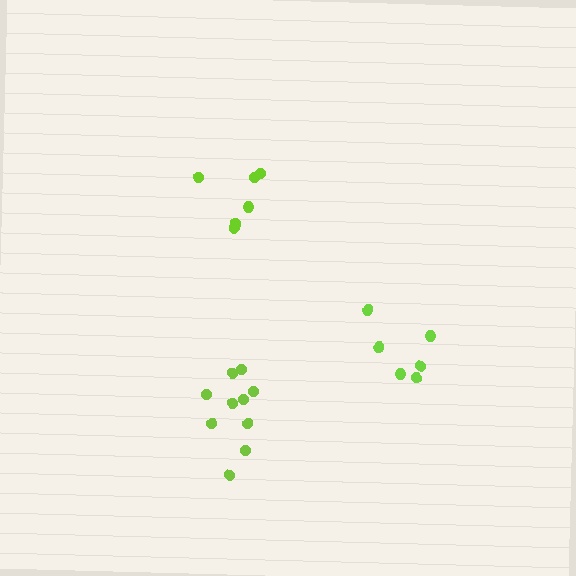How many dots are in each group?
Group 1: 6 dots, Group 2: 7 dots, Group 3: 10 dots (23 total).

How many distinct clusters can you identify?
There are 3 distinct clusters.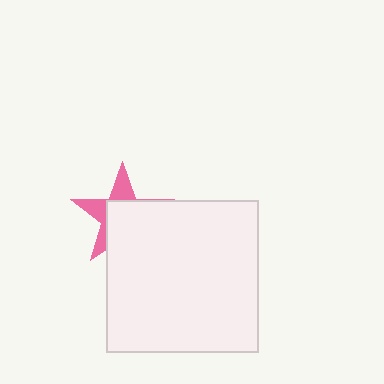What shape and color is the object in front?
The object in front is a white square.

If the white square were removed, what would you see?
You would see the complete pink star.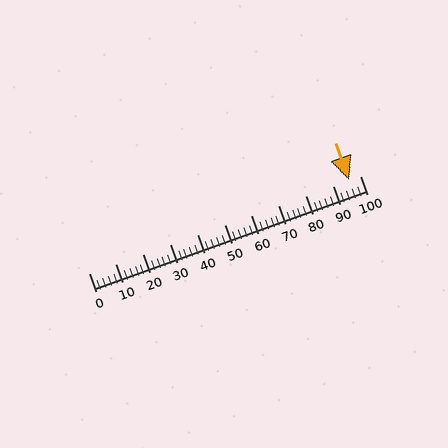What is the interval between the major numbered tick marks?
The major tick marks are spaced 10 units apart.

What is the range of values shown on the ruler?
The ruler shows values from 0 to 100.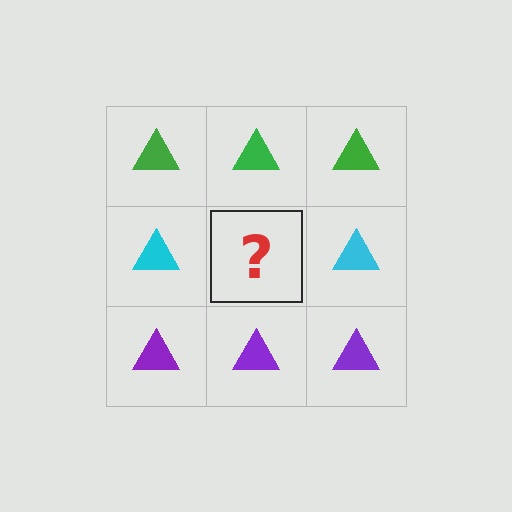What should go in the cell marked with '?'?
The missing cell should contain a cyan triangle.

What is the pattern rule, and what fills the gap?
The rule is that each row has a consistent color. The gap should be filled with a cyan triangle.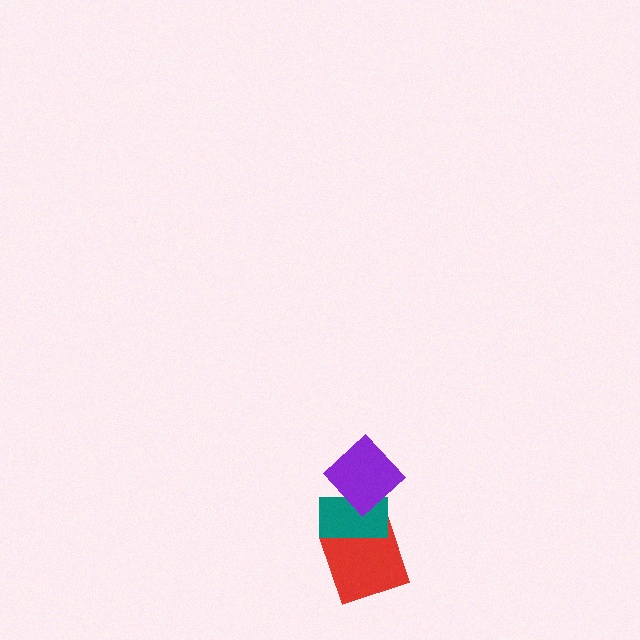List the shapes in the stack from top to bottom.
From top to bottom: the purple diamond, the teal rectangle, the red square.